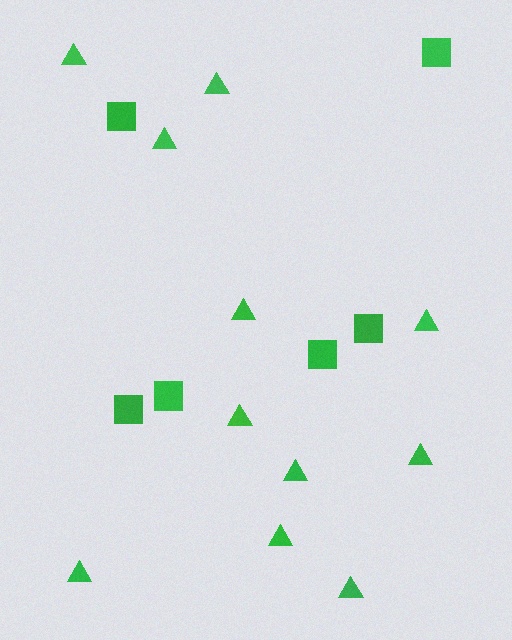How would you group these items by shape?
There are 2 groups: one group of triangles (11) and one group of squares (6).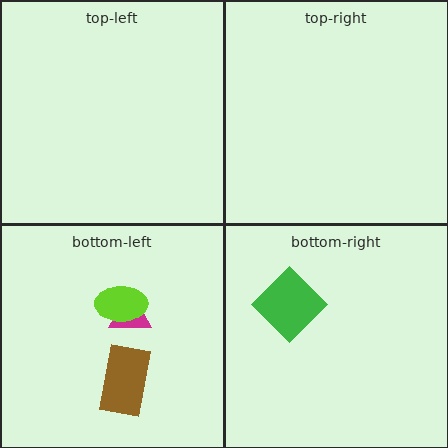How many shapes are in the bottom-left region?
3.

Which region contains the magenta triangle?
The bottom-left region.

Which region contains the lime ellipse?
The bottom-left region.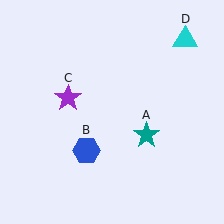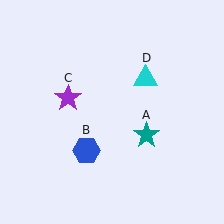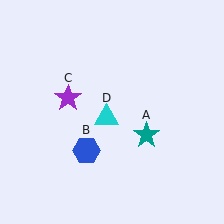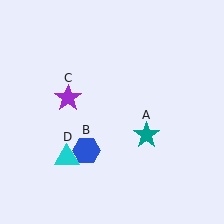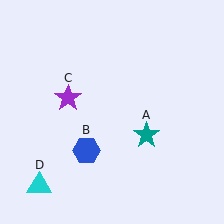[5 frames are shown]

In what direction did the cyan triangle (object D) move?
The cyan triangle (object D) moved down and to the left.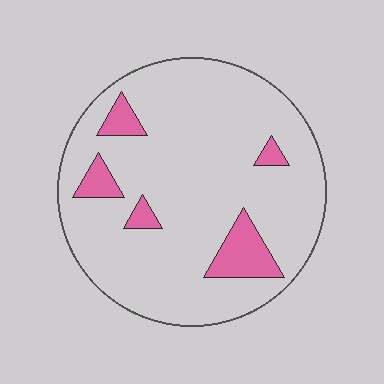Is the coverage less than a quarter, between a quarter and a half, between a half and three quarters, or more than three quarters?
Less than a quarter.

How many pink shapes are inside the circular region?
5.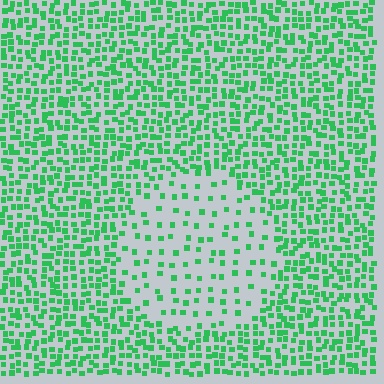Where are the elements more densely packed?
The elements are more densely packed outside the circle boundary.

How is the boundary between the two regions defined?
The boundary is defined by a change in element density (approximately 2.7x ratio). All elements are the same color, size, and shape.